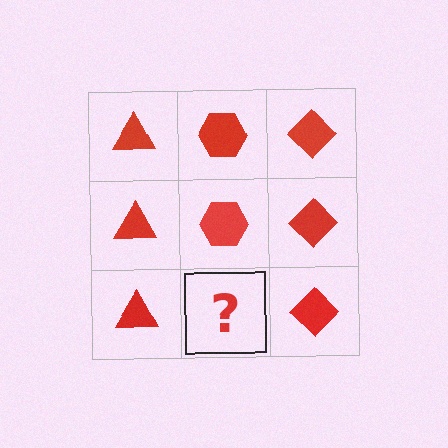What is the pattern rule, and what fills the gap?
The rule is that each column has a consistent shape. The gap should be filled with a red hexagon.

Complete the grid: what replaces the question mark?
The question mark should be replaced with a red hexagon.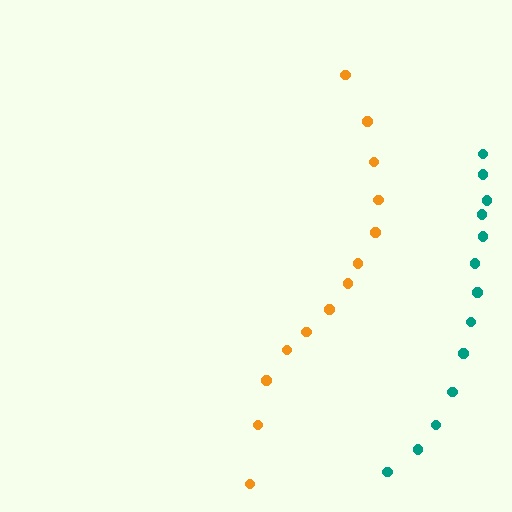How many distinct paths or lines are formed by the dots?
There are 2 distinct paths.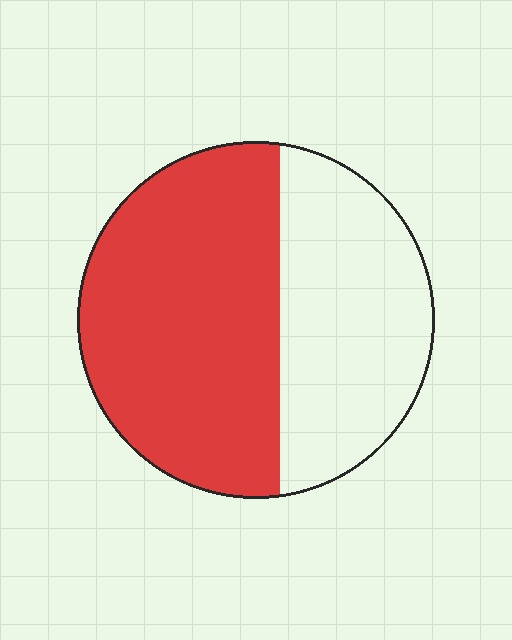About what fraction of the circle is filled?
About three fifths (3/5).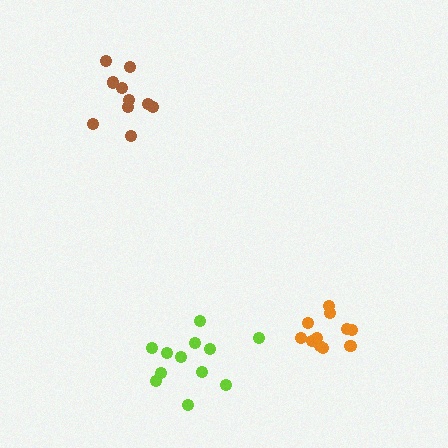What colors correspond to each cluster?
The clusters are colored: brown, orange, lime.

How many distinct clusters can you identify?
There are 3 distinct clusters.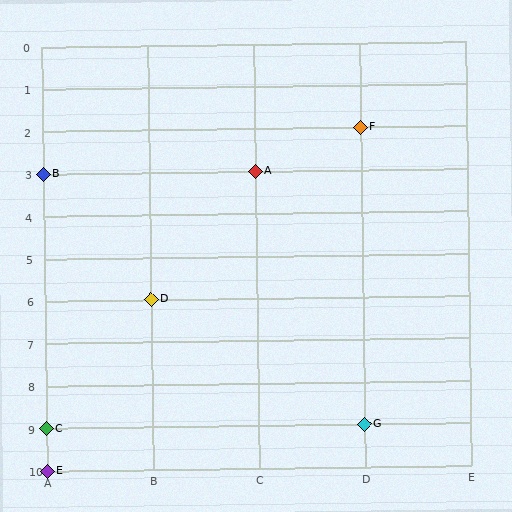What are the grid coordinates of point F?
Point F is at grid coordinates (D, 2).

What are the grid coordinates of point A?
Point A is at grid coordinates (C, 3).